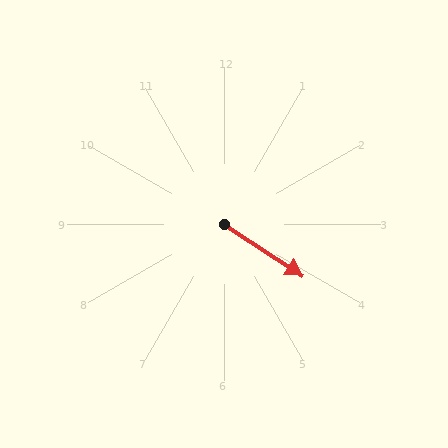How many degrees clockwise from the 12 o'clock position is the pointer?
Approximately 123 degrees.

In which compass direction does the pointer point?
Southeast.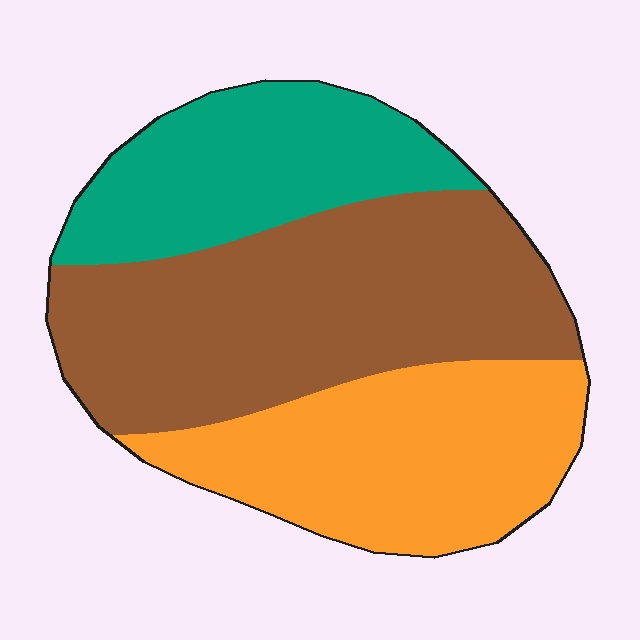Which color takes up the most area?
Brown, at roughly 45%.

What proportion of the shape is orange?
Orange takes up about one third (1/3) of the shape.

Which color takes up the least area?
Teal, at roughly 25%.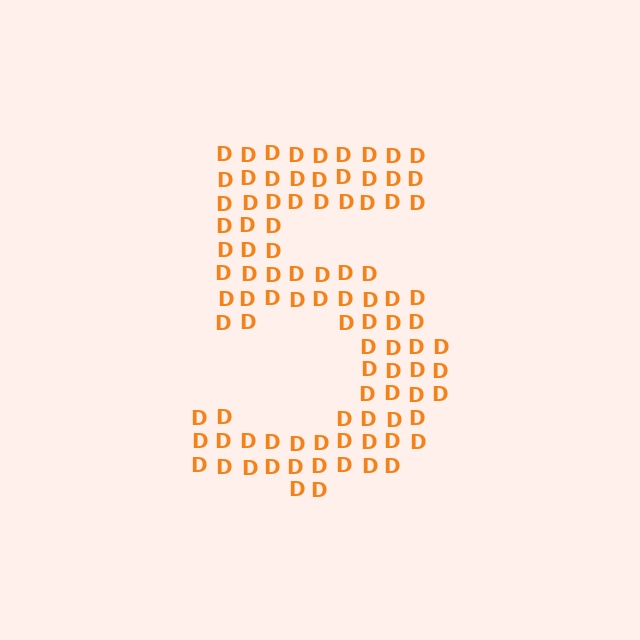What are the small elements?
The small elements are letter D's.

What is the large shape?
The large shape is the digit 5.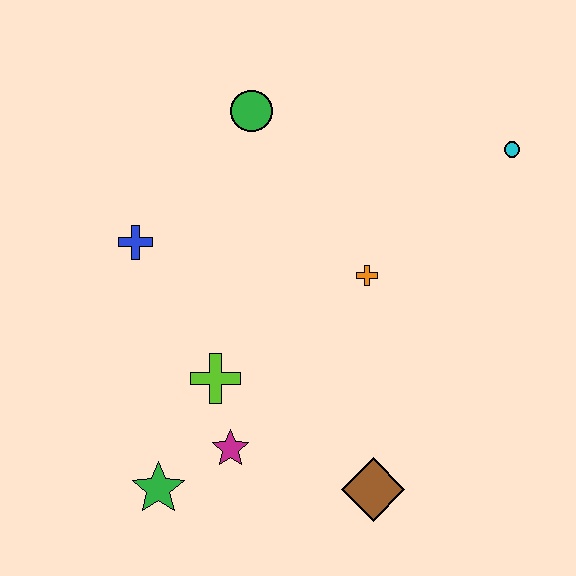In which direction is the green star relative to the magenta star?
The green star is to the left of the magenta star.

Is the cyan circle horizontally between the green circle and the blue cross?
No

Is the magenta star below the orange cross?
Yes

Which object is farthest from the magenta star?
The cyan circle is farthest from the magenta star.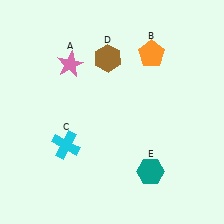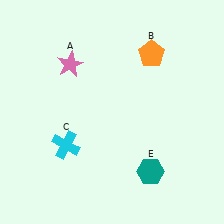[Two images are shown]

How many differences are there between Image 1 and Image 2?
There is 1 difference between the two images.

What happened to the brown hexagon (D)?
The brown hexagon (D) was removed in Image 2. It was in the top-left area of Image 1.